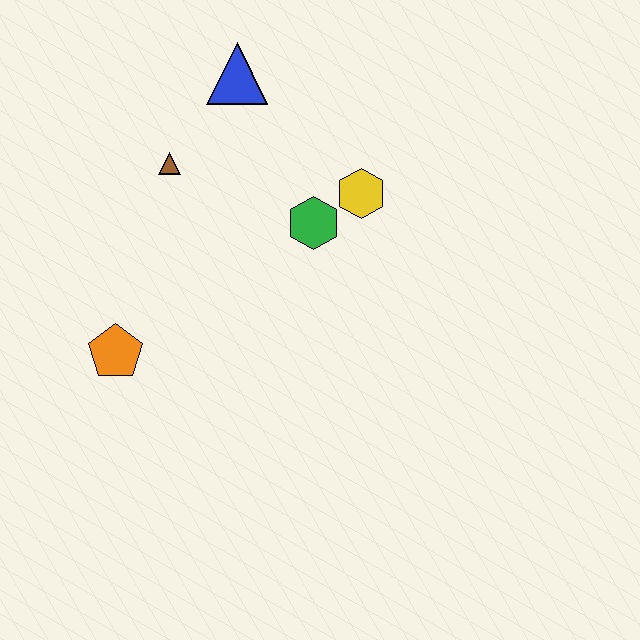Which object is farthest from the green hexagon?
The orange pentagon is farthest from the green hexagon.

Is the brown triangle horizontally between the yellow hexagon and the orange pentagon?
Yes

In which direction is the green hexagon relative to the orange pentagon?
The green hexagon is to the right of the orange pentagon.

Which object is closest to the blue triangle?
The brown triangle is closest to the blue triangle.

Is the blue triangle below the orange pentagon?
No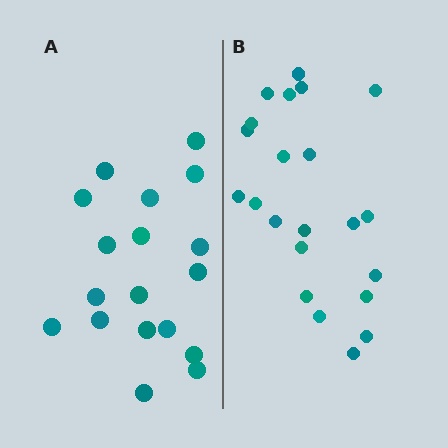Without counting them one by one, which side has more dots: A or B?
Region B (the right region) has more dots.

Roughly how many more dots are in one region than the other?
Region B has about 4 more dots than region A.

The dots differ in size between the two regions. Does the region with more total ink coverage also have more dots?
No. Region A has more total ink coverage because its dots are larger, but region B actually contains more individual dots. Total area can be misleading — the number of items is what matters here.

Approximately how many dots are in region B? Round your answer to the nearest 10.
About 20 dots. (The exact count is 22, which rounds to 20.)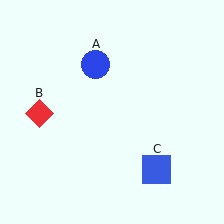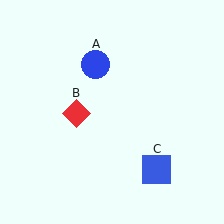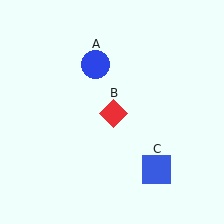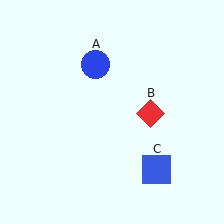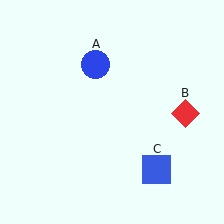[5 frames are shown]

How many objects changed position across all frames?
1 object changed position: red diamond (object B).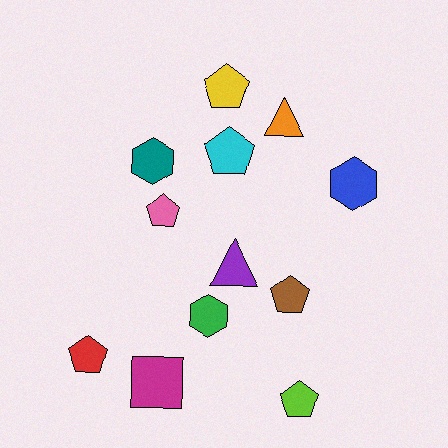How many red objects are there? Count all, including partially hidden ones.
There is 1 red object.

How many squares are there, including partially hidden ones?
There is 1 square.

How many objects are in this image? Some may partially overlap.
There are 12 objects.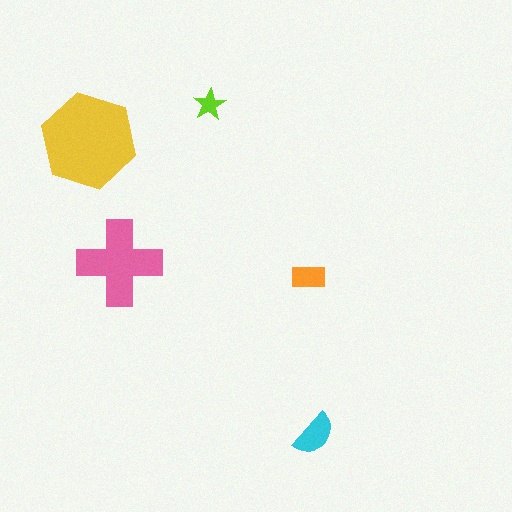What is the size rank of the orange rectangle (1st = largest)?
4th.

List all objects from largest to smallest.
The yellow hexagon, the pink cross, the cyan semicircle, the orange rectangle, the lime star.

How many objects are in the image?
There are 5 objects in the image.